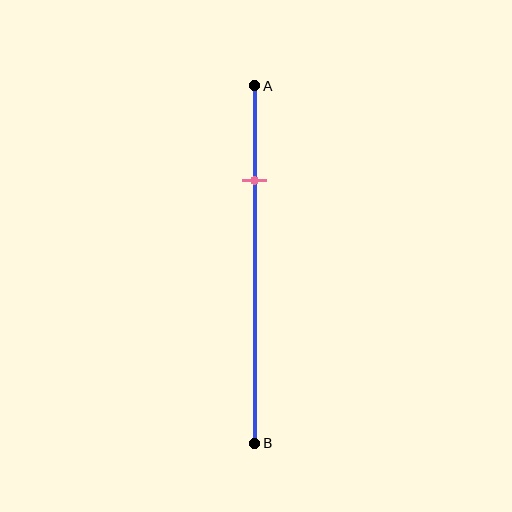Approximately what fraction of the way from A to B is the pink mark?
The pink mark is approximately 25% of the way from A to B.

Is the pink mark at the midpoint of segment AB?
No, the mark is at about 25% from A, not at the 50% midpoint.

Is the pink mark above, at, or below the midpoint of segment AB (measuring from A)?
The pink mark is above the midpoint of segment AB.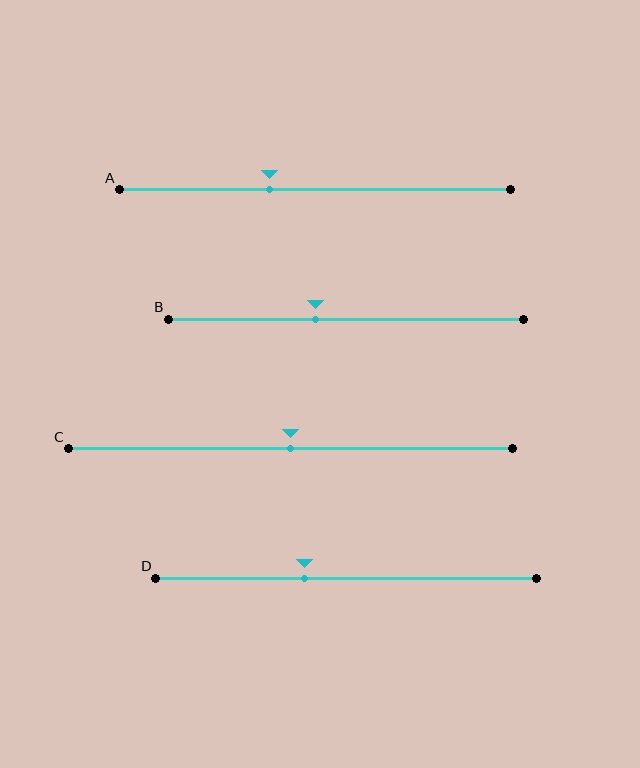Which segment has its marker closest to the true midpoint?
Segment C has its marker closest to the true midpoint.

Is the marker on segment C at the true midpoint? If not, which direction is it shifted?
Yes, the marker on segment C is at the true midpoint.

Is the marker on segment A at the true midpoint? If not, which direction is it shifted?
No, the marker on segment A is shifted to the left by about 12% of the segment length.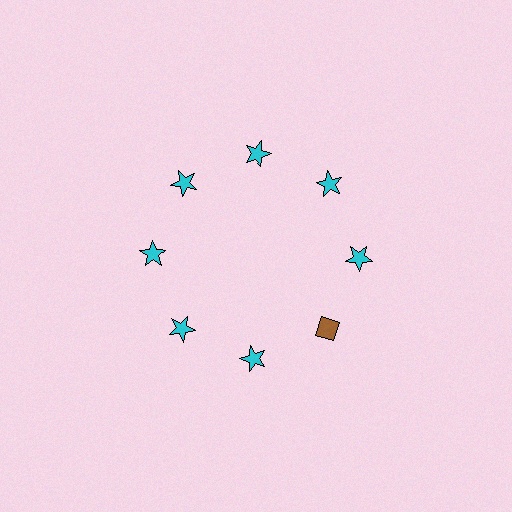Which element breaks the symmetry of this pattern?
The brown diamond at roughly the 4 o'clock position breaks the symmetry. All other shapes are cyan stars.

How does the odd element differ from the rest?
It differs in both color (brown instead of cyan) and shape (diamond instead of star).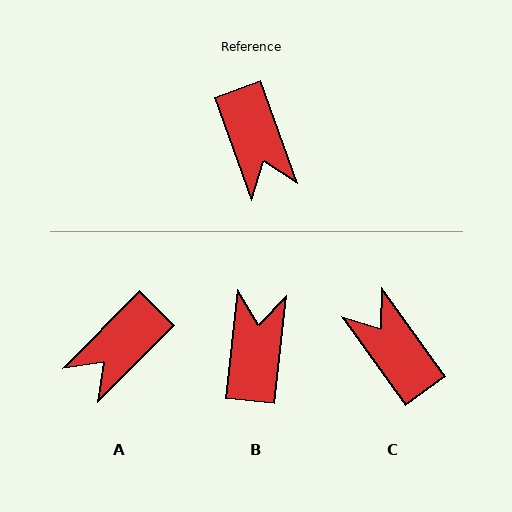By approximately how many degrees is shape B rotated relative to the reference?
Approximately 153 degrees counter-clockwise.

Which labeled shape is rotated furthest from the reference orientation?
C, about 164 degrees away.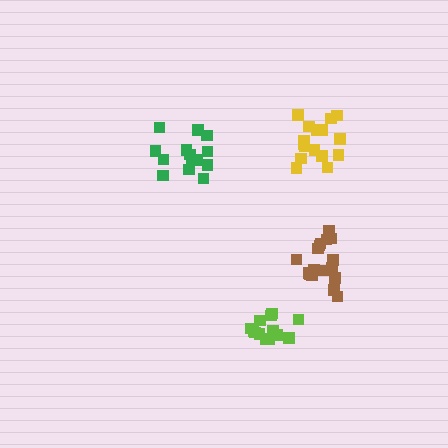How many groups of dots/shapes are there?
There are 4 groups.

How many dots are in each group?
Group 1: 14 dots, Group 2: 17 dots, Group 3: 16 dots, Group 4: 13 dots (60 total).